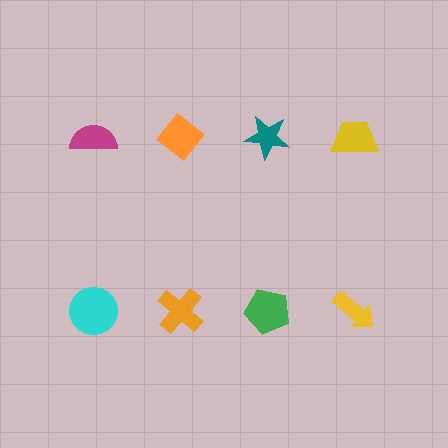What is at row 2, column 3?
A green pentagon.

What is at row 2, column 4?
A yellow arrow.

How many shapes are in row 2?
4 shapes.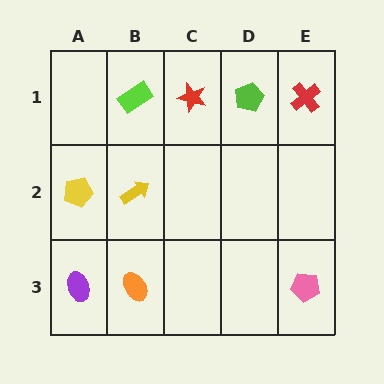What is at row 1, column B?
A lime rectangle.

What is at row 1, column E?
A red cross.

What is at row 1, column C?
A red star.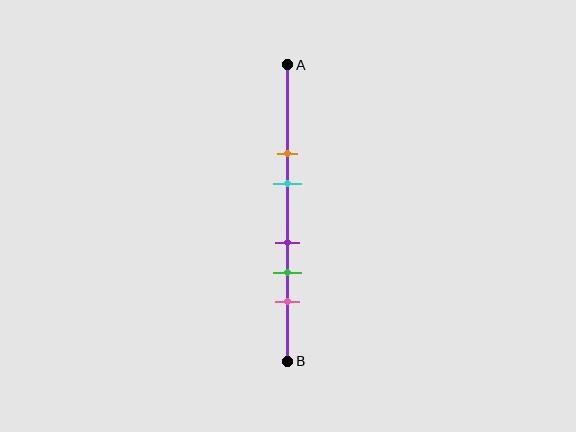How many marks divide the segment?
There are 5 marks dividing the segment.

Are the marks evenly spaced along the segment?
No, the marks are not evenly spaced.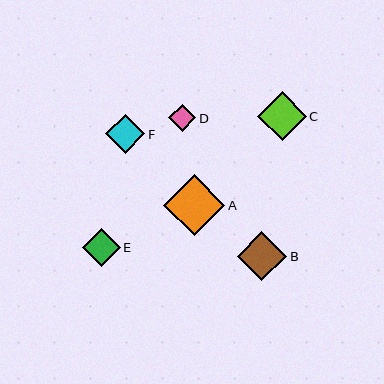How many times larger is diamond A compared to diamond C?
Diamond A is approximately 1.3 times the size of diamond C.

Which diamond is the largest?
Diamond A is the largest with a size of approximately 61 pixels.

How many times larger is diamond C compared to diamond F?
Diamond C is approximately 1.2 times the size of diamond F.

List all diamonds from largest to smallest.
From largest to smallest: A, B, C, F, E, D.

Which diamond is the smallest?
Diamond D is the smallest with a size of approximately 27 pixels.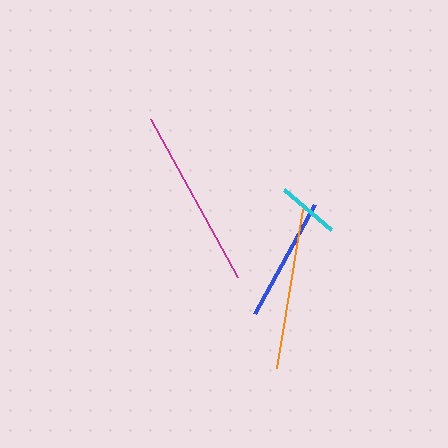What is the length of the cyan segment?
The cyan segment is approximately 62 pixels long.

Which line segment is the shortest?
The cyan line is the shortest at approximately 62 pixels.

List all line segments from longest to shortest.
From longest to shortest: magenta, orange, blue, cyan.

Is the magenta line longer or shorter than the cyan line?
The magenta line is longer than the cyan line.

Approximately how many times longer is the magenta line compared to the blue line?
The magenta line is approximately 1.4 times the length of the blue line.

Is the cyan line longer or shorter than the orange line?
The orange line is longer than the cyan line.